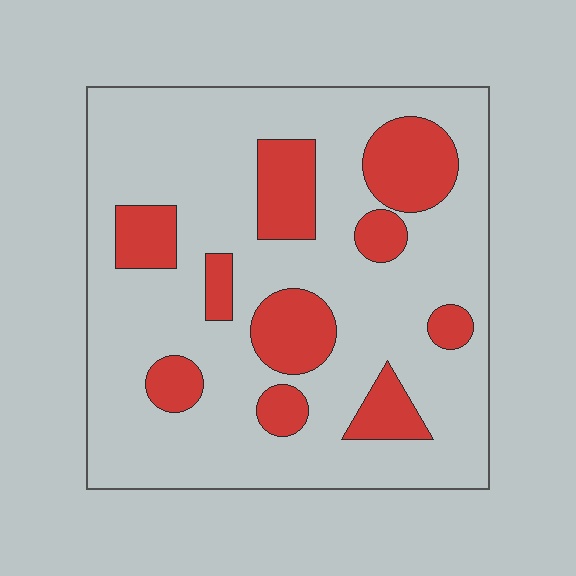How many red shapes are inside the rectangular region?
10.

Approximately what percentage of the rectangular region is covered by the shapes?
Approximately 25%.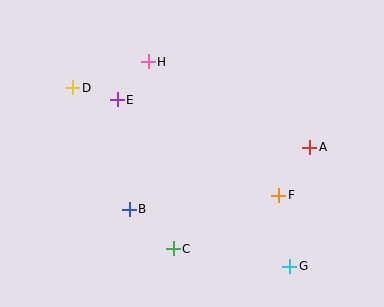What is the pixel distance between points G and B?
The distance between G and B is 171 pixels.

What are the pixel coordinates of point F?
Point F is at (279, 195).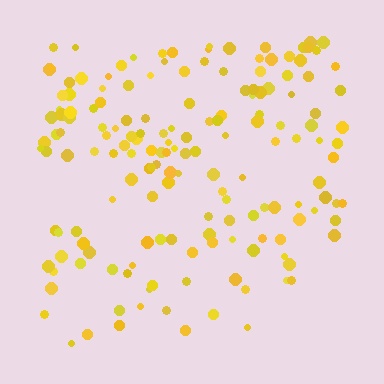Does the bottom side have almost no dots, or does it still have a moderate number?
Still a moderate number, just noticeably fewer than the top.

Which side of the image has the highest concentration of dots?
The top.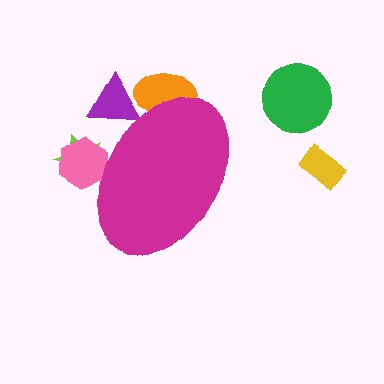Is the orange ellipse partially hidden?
Yes, the orange ellipse is partially hidden behind the magenta ellipse.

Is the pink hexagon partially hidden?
Yes, the pink hexagon is partially hidden behind the magenta ellipse.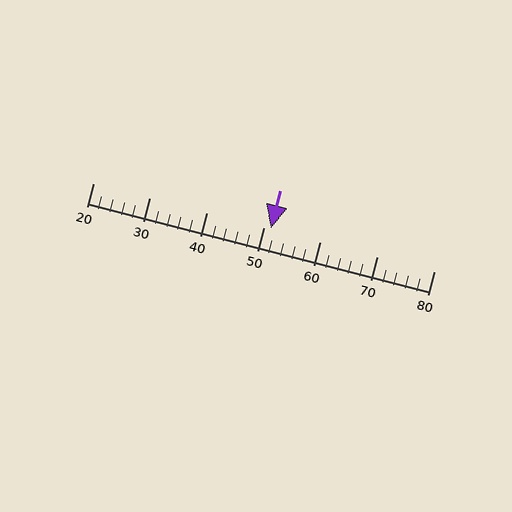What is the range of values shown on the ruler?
The ruler shows values from 20 to 80.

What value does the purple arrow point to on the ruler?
The purple arrow points to approximately 51.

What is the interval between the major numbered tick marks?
The major tick marks are spaced 10 units apart.